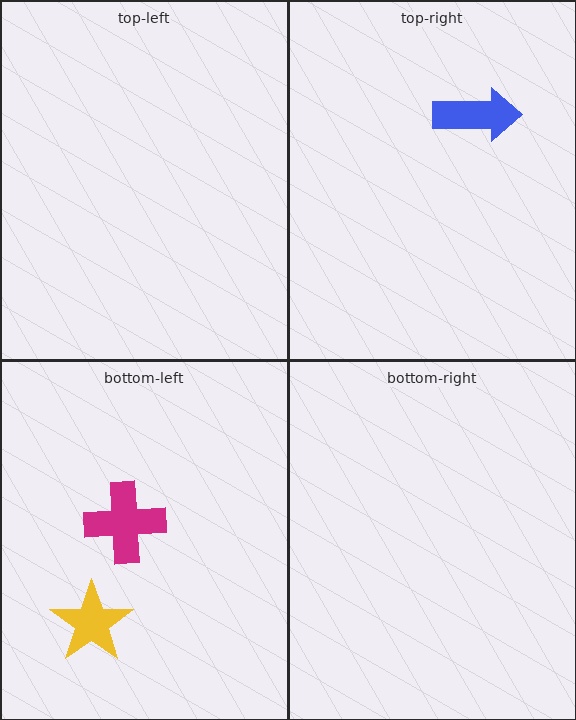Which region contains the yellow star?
The bottom-left region.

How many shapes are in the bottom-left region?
2.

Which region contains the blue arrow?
The top-right region.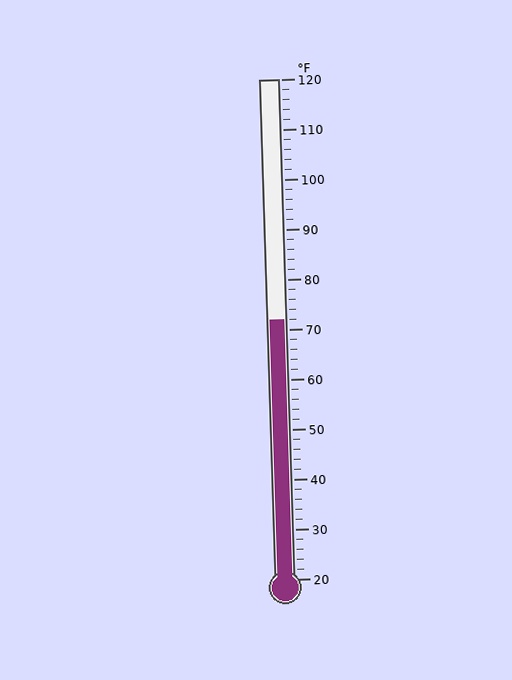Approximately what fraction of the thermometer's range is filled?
The thermometer is filled to approximately 50% of its range.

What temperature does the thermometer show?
The thermometer shows approximately 72°F.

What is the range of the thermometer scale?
The thermometer scale ranges from 20°F to 120°F.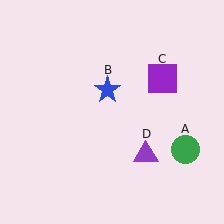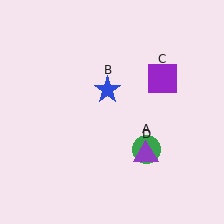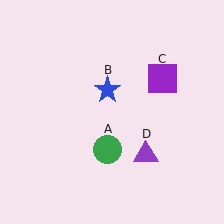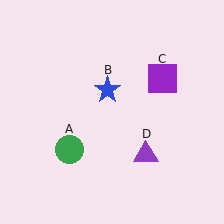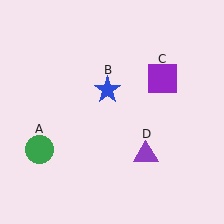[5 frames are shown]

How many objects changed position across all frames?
1 object changed position: green circle (object A).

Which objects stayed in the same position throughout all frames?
Blue star (object B) and purple square (object C) and purple triangle (object D) remained stationary.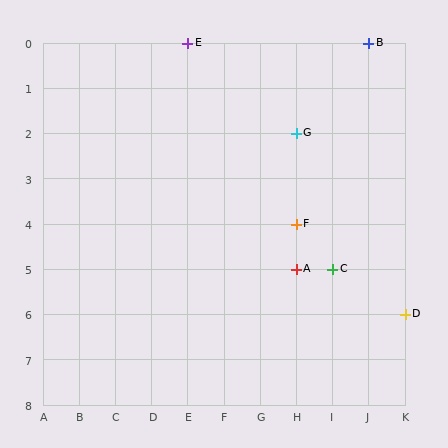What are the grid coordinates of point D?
Point D is at grid coordinates (K, 6).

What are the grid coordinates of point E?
Point E is at grid coordinates (E, 0).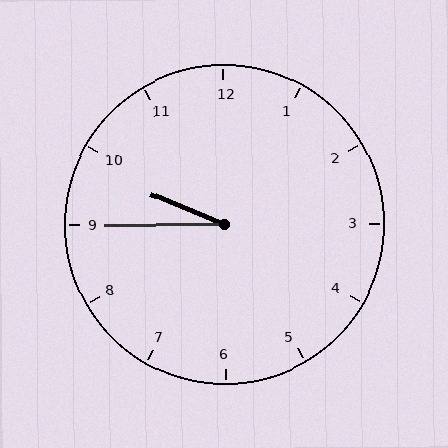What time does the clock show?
9:45.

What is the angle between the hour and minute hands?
Approximately 22 degrees.